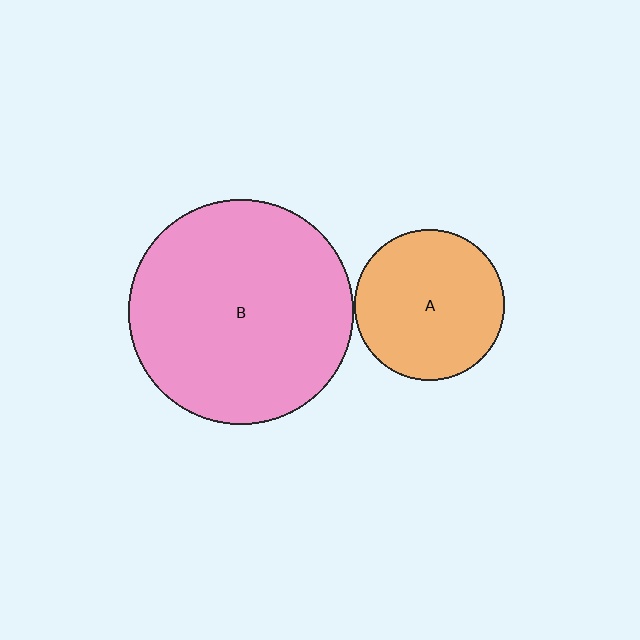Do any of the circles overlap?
No, none of the circles overlap.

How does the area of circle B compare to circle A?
Approximately 2.2 times.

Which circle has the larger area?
Circle B (pink).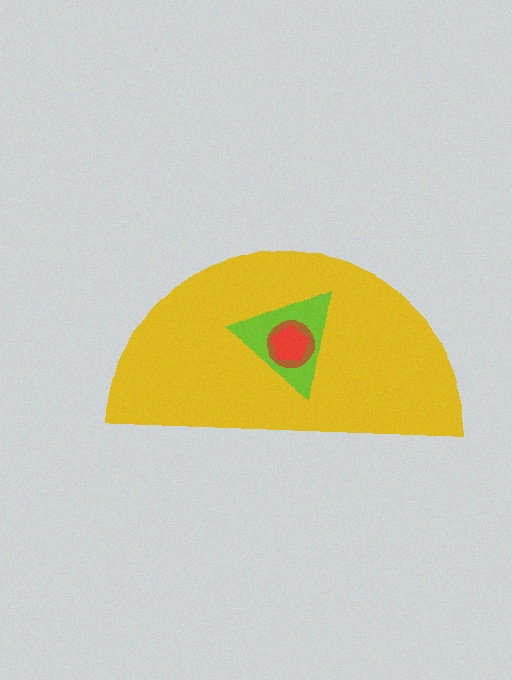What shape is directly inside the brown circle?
The red pentagon.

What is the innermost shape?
The red pentagon.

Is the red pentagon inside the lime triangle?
Yes.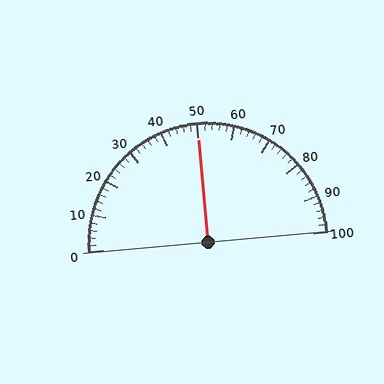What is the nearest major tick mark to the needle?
The nearest major tick mark is 50.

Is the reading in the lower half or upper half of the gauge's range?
The reading is in the upper half of the range (0 to 100).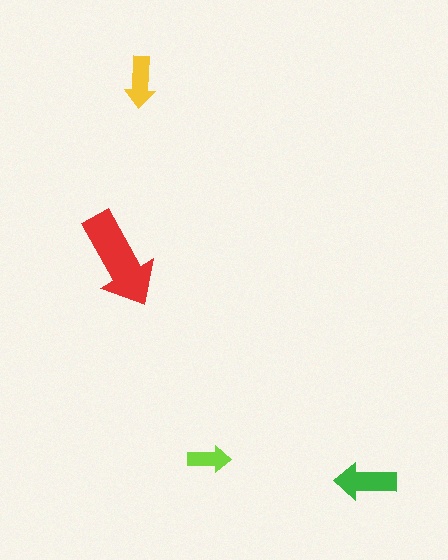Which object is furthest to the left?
The red arrow is leftmost.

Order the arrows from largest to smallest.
the red one, the green one, the yellow one, the lime one.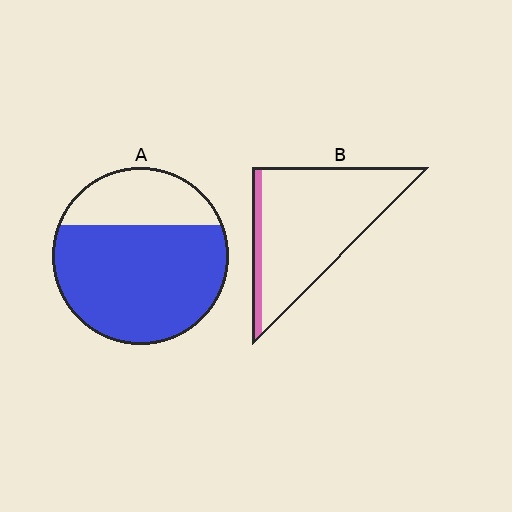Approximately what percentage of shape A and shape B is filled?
A is approximately 70% and B is approximately 10%.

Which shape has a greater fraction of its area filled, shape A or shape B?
Shape A.